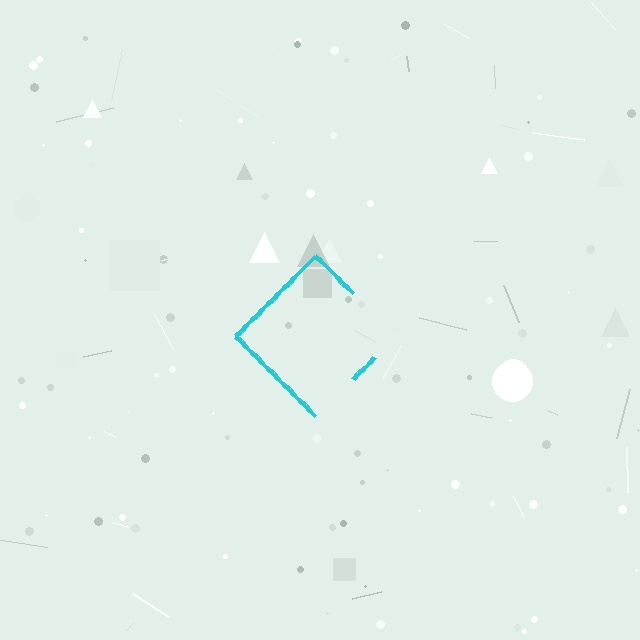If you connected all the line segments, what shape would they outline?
They would outline a diamond.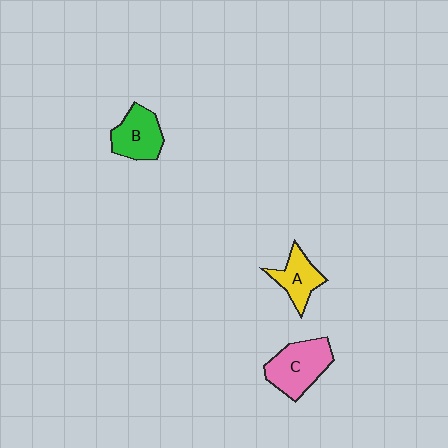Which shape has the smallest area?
Shape A (yellow).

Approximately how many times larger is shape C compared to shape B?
Approximately 1.3 times.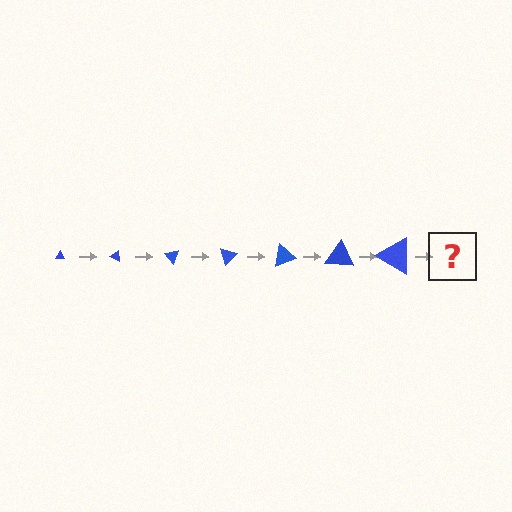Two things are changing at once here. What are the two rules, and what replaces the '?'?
The two rules are that the triangle grows larger each step and it rotates 25 degrees each step. The '?' should be a triangle, larger than the previous one and rotated 175 degrees from the start.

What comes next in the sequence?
The next element should be a triangle, larger than the previous one and rotated 175 degrees from the start.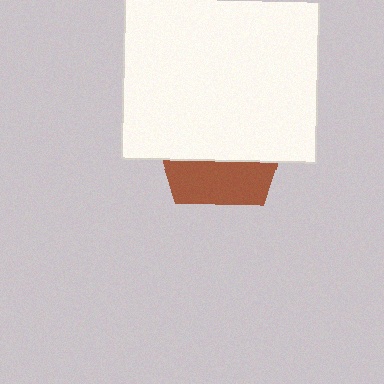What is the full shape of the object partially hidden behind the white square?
The partially hidden object is a brown pentagon.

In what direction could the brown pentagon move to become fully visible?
The brown pentagon could move down. That would shift it out from behind the white square entirely.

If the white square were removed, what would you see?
You would see the complete brown pentagon.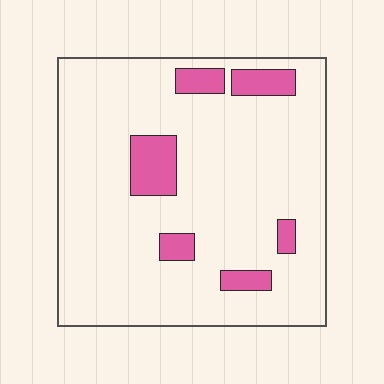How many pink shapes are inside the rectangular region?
6.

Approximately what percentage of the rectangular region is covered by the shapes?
Approximately 10%.